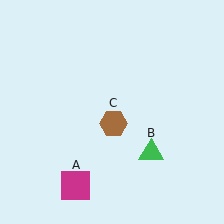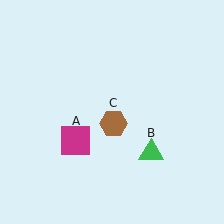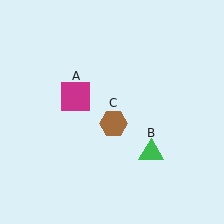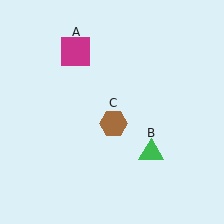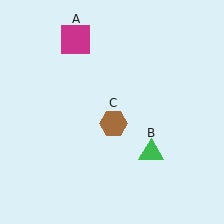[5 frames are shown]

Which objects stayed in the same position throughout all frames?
Green triangle (object B) and brown hexagon (object C) remained stationary.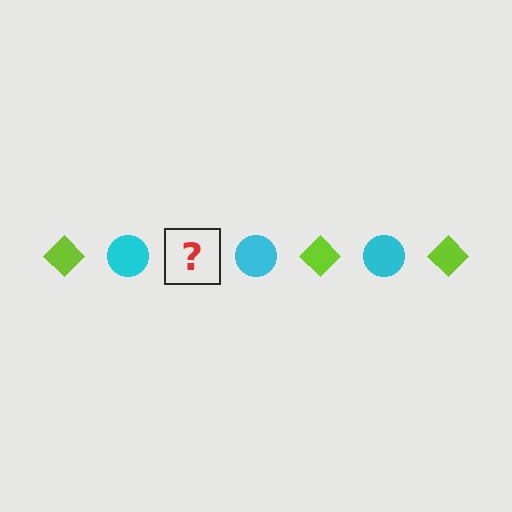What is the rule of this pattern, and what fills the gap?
The rule is that the pattern alternates between lime diamond and cyan circle. The gap should be filled with a lime diamond.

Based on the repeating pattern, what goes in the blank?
The blank should be a lime diamond.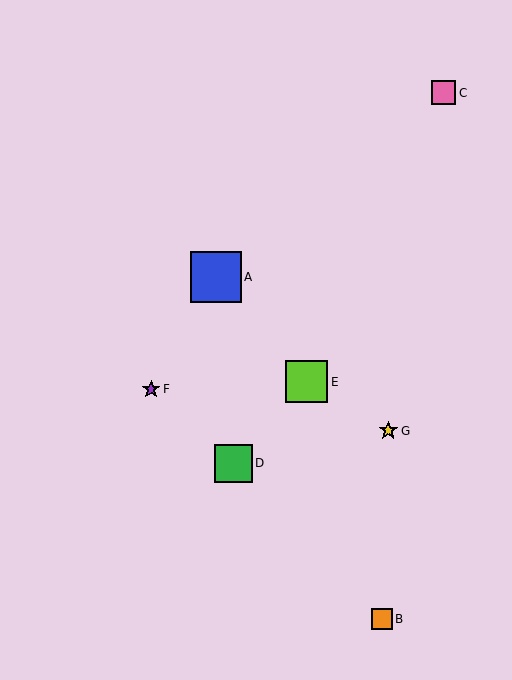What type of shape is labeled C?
Shape C is a pink square.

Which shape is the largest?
The blue square (labeled A) is the largest.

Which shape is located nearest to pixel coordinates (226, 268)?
The blue square (labeled A) at (216, 277) is nearest to that location.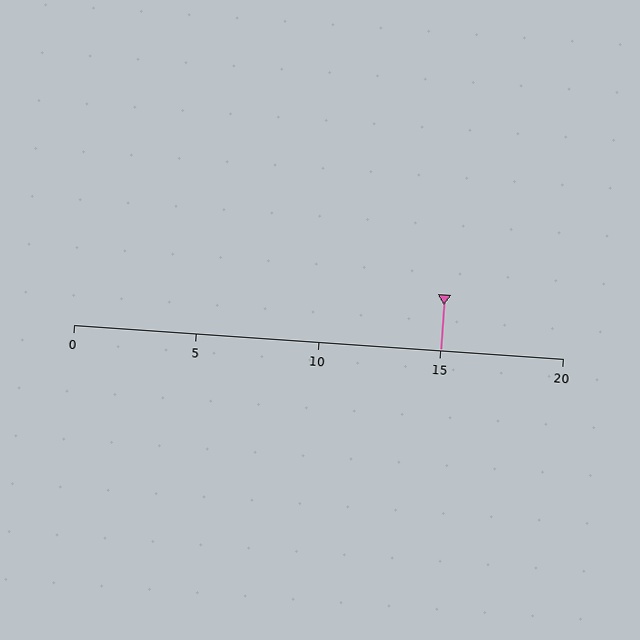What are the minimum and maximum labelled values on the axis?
The axis runs from 0 to 20.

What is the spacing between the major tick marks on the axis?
The major ticks are spaced 5 apart.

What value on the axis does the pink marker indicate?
The marker indicates approximately 15.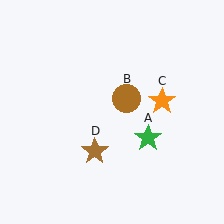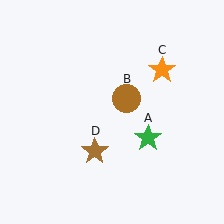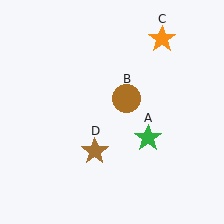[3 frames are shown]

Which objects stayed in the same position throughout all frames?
Green star (object A) and brown circle (object B) and brown star (object D) remained stationary.